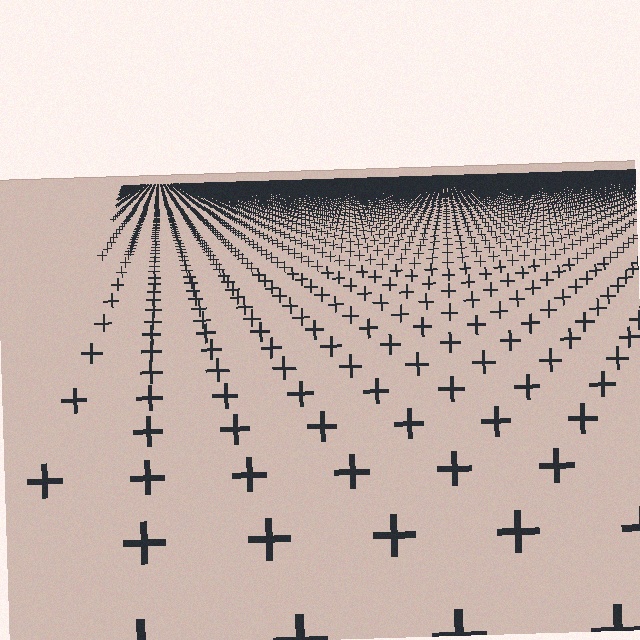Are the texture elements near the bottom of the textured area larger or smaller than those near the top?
Larger. Near the bottom, elements are closer to the viewer and appear at a bigger on-screen size.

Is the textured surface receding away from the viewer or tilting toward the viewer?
The surface is receding away from the viewer. Texture elements get smaller and denser toward the top.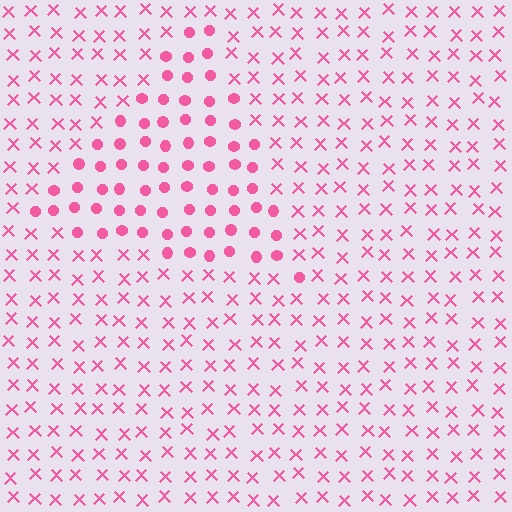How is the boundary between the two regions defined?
The boundary is defined by a change in element shape: circles inside vs. X marks outside. All elements share the same color and spacing.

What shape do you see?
I see a triangle.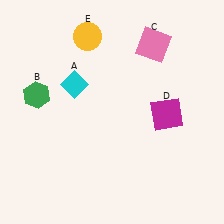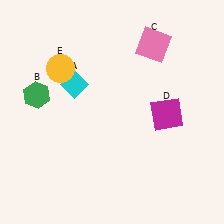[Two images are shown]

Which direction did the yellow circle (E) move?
The yellow circle (E) moved down.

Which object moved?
The yellow circle (E) moved down.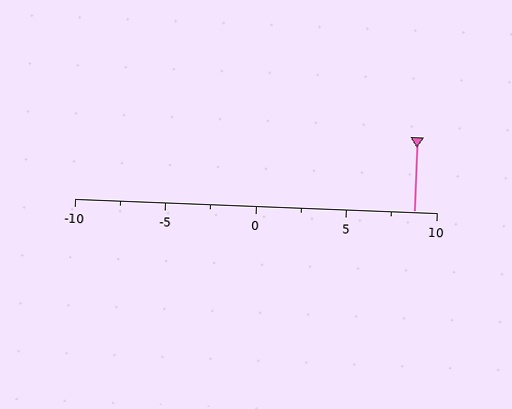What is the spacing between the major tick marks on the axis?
The major ticks are spaced 5 apart.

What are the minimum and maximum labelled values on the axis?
The axis runs from -10 to 10.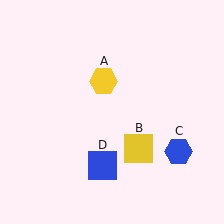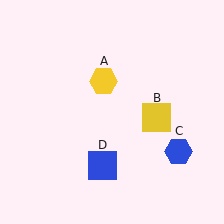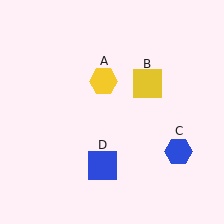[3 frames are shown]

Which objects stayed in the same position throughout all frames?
Yellow hexagon (object A) and blue hexagon (object C) and blue square (object D) remained stationary.